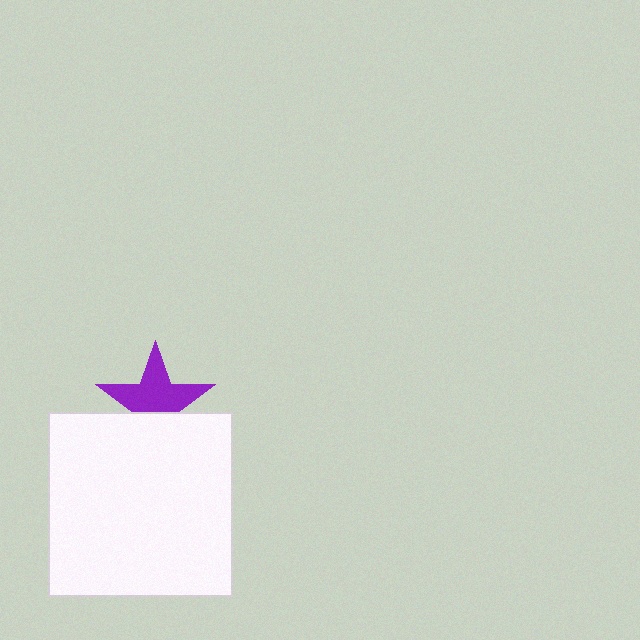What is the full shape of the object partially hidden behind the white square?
The partially hidden object is a purple star.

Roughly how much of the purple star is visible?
About half of it is visible (roughly 64%).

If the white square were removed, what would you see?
You would see the complete purple star.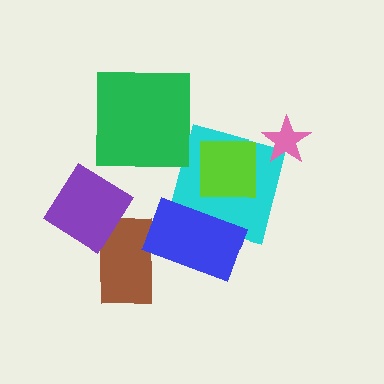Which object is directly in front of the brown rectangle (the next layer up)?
The purple diamond is directly in front of the brown rectangle.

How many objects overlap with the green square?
0 objects overlap with the green square.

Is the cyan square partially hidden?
Yes, it is partially covered by another shape.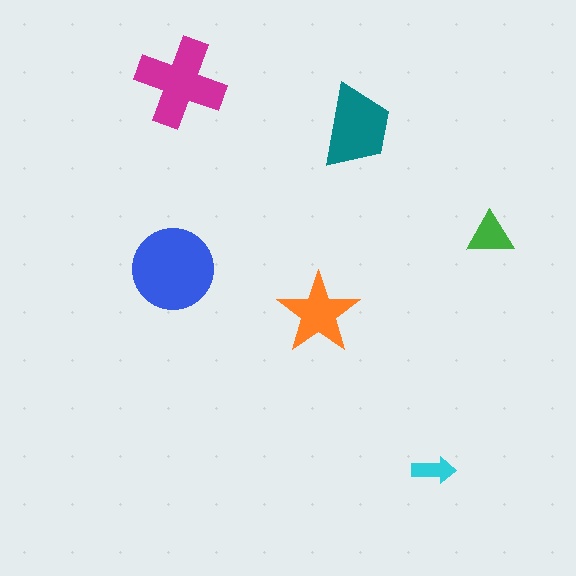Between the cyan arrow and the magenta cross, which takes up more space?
The magenta cross.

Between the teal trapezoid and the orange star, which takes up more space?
The teal trapezoid.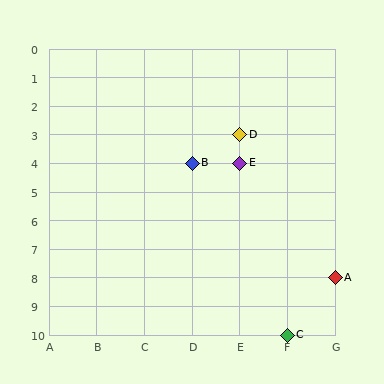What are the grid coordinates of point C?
Point C is at grid coordinates (F, 10).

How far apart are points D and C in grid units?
Points D and C are 1 column and 7 rows apart (about 7.1 grid units diagonally).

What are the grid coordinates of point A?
Point A is at grid coordinates (G, 8).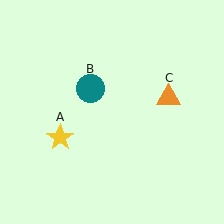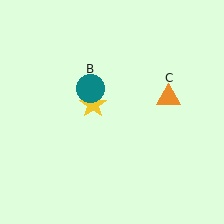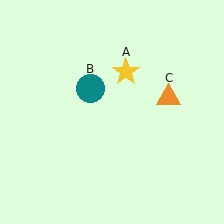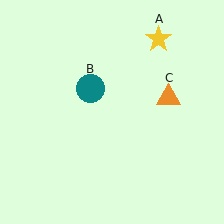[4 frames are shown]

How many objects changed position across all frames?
1 object changed position: yellow star (object A).